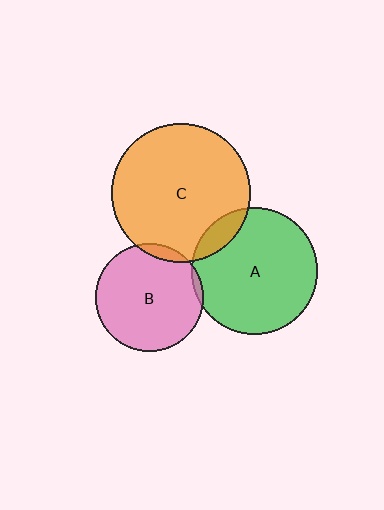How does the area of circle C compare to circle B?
Approximately 1.6 times.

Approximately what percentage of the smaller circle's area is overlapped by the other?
Approximately 5%.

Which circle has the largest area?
Circle C (orange).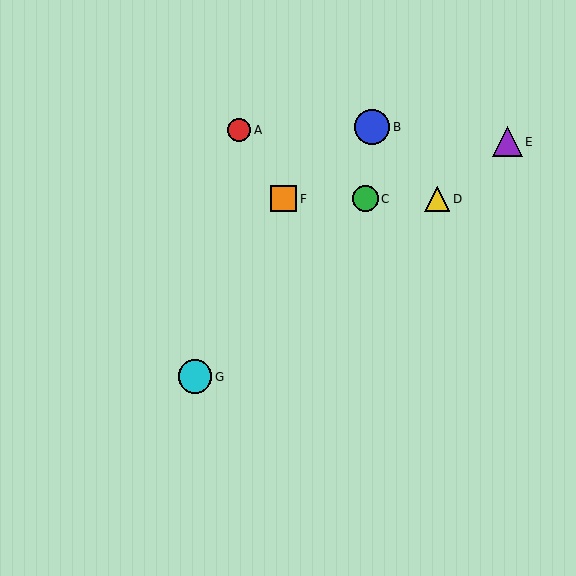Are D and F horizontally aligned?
Yes, both are at y≈199.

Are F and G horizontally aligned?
No, F is at y≈199 and G is at y≈377.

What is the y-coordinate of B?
Object B is at y≈127.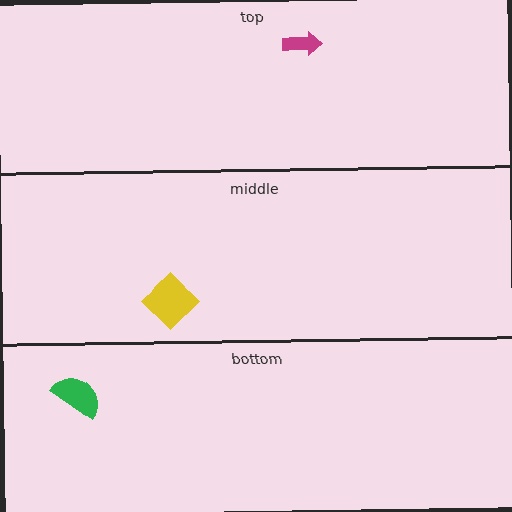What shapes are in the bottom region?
The green semicircle.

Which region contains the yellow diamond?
The middle region.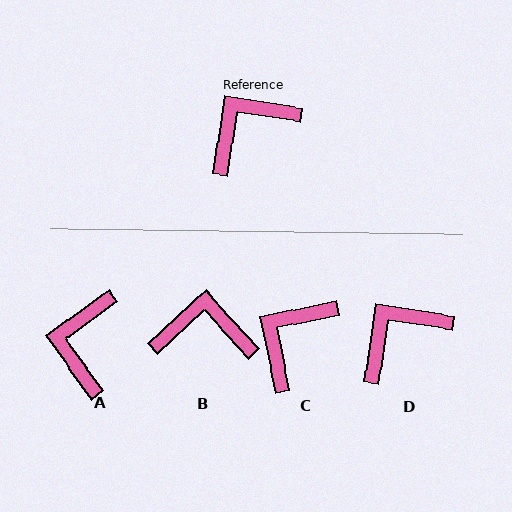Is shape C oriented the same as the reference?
No, it is off by about 20 degrees.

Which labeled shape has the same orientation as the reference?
D.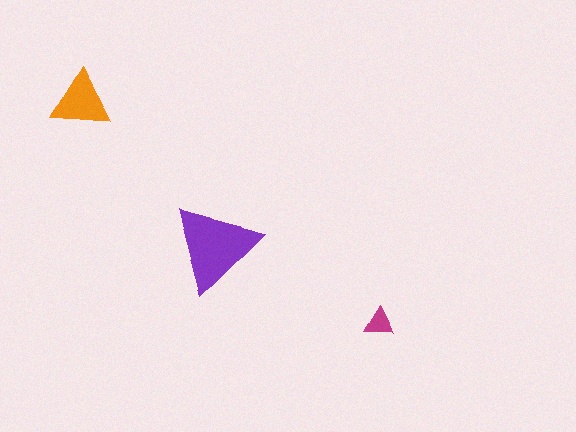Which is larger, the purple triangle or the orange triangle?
The purple one.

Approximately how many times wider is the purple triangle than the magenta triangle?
About 3 times wider.